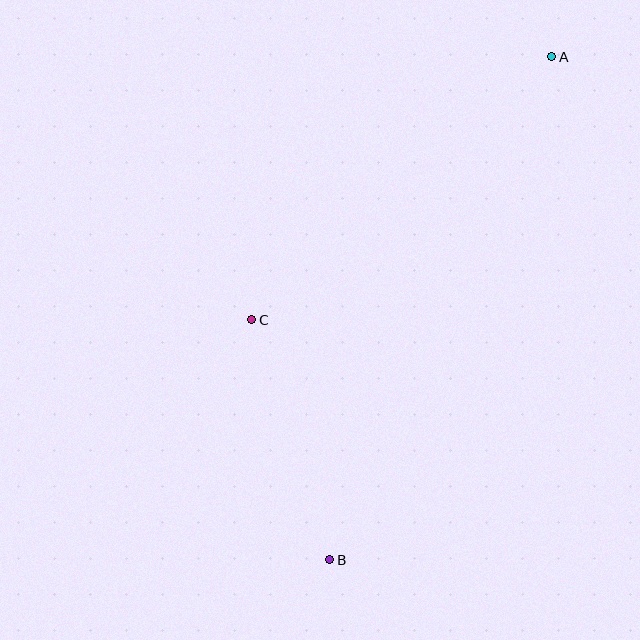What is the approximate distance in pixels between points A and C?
The distance between A and C is approximately 399 pixels.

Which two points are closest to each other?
Points B and C are closest to each other.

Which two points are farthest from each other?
Points A and B are farthest from each other.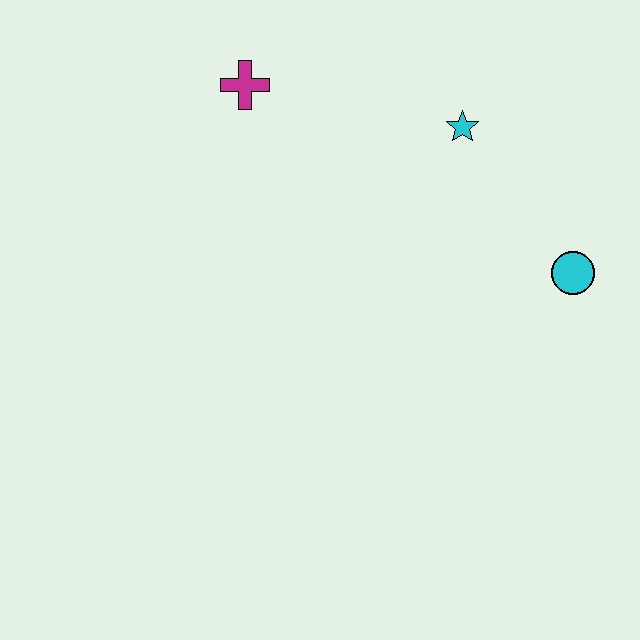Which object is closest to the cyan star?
The cyan circle is closest to the cyan star.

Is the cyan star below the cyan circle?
No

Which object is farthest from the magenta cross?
The cyan circle is farthest from the magenta cross.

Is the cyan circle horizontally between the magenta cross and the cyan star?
No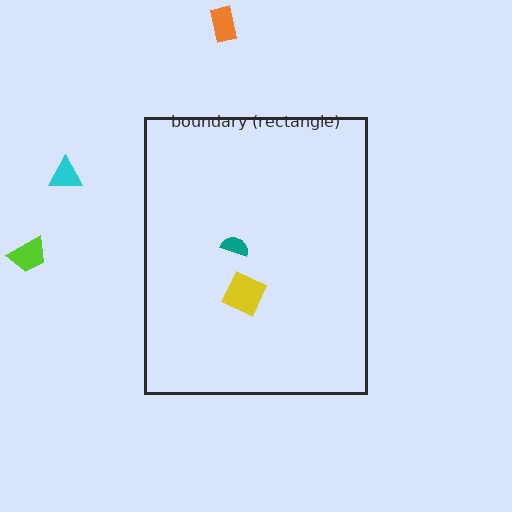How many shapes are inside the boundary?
2 inside, 3 outside.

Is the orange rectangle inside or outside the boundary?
Outside.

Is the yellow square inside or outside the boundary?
Inside.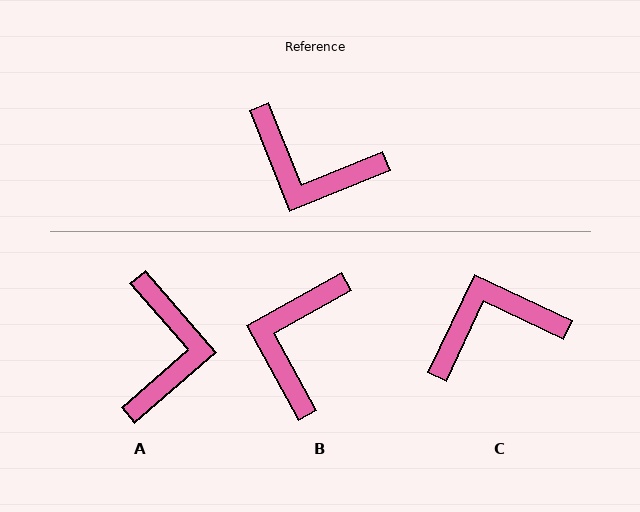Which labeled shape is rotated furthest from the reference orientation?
C, about 137 degrees away.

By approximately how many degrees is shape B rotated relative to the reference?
Approximately 83 degrees clockwise.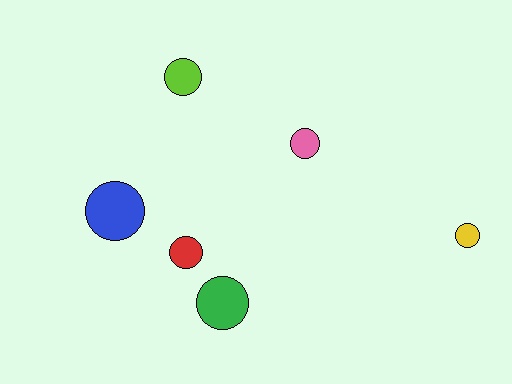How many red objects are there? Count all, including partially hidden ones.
There is 1 red object.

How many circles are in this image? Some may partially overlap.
There are 6 circles.